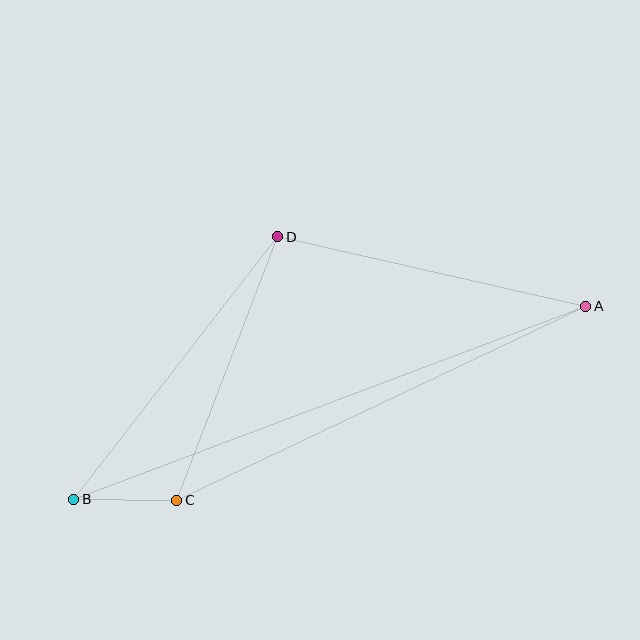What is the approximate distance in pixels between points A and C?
The distance between A and C is approximately 453 pixels.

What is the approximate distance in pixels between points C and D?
The distance between C and D is approximately 282 pixels.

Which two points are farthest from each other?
Points A and B are farthest from each other.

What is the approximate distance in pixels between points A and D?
The distance between A and D is approximately 316 pixels.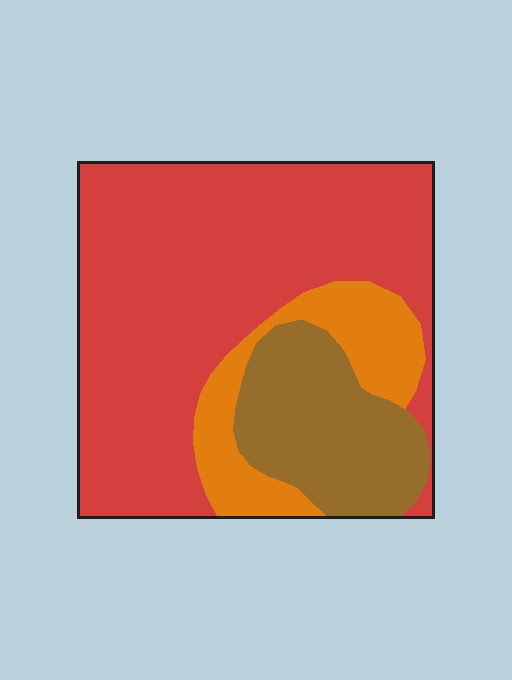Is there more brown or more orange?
Brown.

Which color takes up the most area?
Red, at roughly 65%.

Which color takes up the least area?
Orange, at roughly 15%.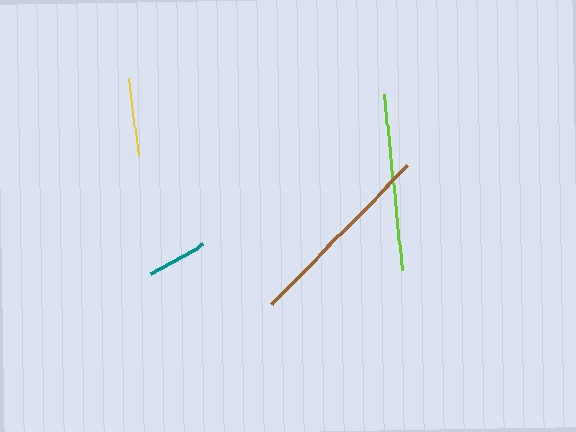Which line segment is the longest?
The brown line is the longest at approximately 195 pixels.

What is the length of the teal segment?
The teal segment is approximately 61 pixels long.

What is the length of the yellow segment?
The yellow segment is approximately 79 pixels long.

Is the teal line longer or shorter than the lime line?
The lime line is longer than the teal line.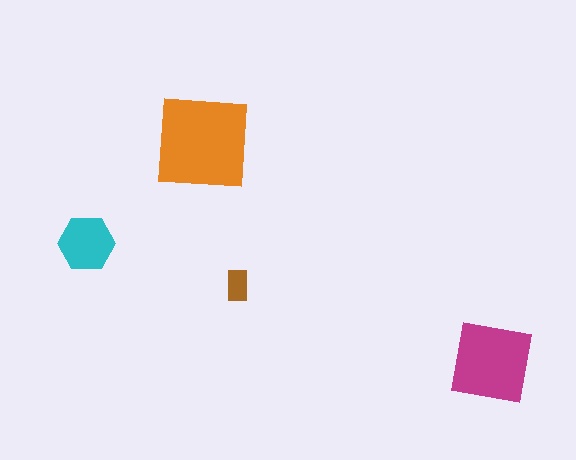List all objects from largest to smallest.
The orange square, the magenta square, the cyan hexagon, the brown rectangle.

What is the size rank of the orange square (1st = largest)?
1st.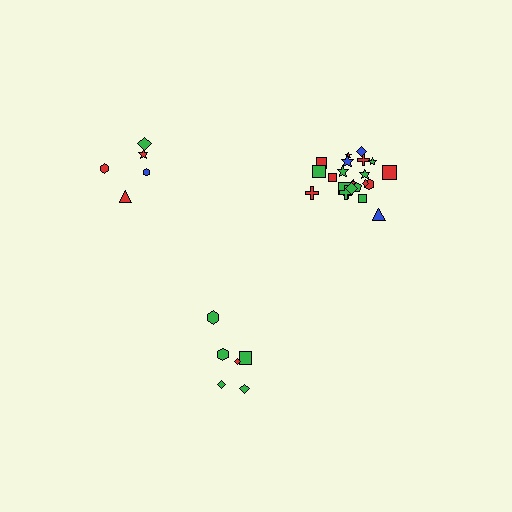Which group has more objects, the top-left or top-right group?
The top-right group.